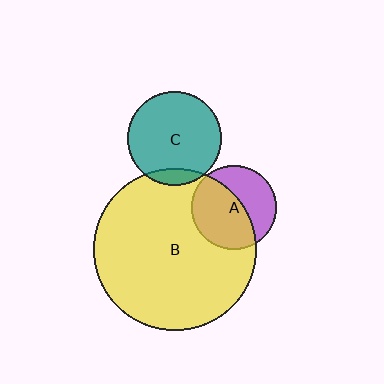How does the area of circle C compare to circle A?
Approximately 1.3 times.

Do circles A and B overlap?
Yes.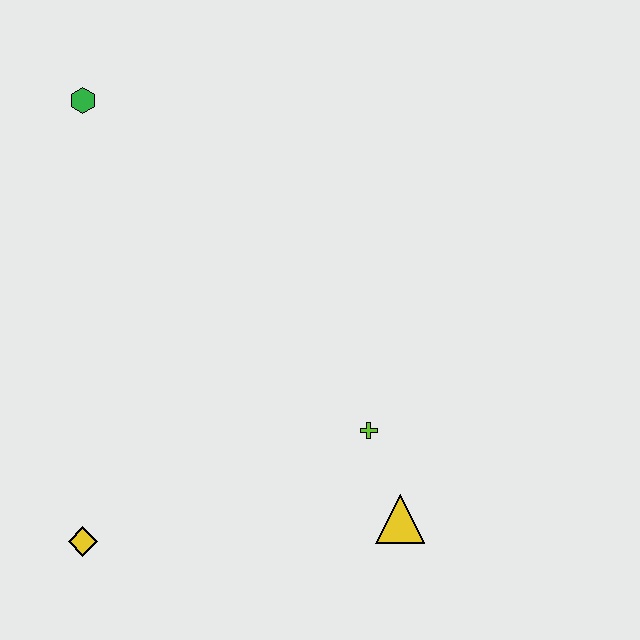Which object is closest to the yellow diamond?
The lime cross is closest to the yellow diamond.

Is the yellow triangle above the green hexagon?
No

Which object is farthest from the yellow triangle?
The green hexagon is farthest from the yellow triangle.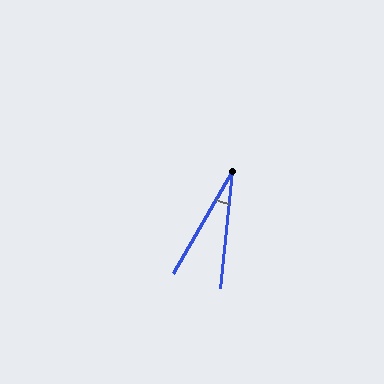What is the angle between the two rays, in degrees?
Approximately 24 degrees.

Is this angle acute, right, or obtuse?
It is acute.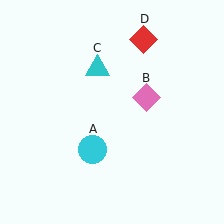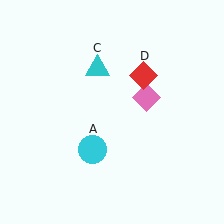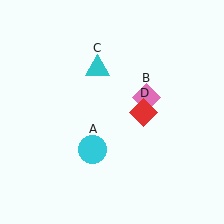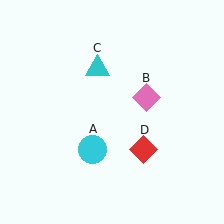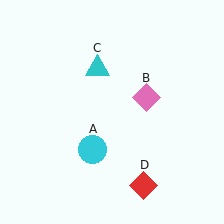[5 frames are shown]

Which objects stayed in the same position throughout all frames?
Cyan circle (object A) and pink diamond (object B) and cyan triangle (object C) remained stationary.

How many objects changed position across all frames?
1 object changed position: red diamond (object D).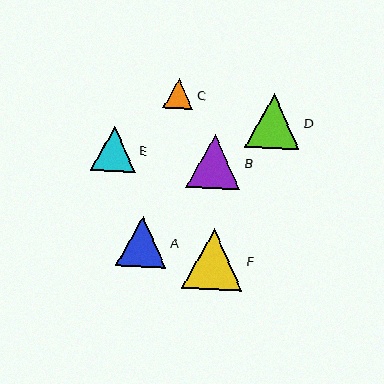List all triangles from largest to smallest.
From largest to smallest: F, D, B, A, E, C.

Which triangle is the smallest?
Triangle C is the smallest with a size of approximately 30 pixels.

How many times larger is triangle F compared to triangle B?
Triangle F is approximately 1.1 times the size of triangle B.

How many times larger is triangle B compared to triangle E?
Triangle B is approximately 1.2 times the size of triangle E.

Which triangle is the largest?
Triangle F is the largest with a size of approximately 61 pixels.